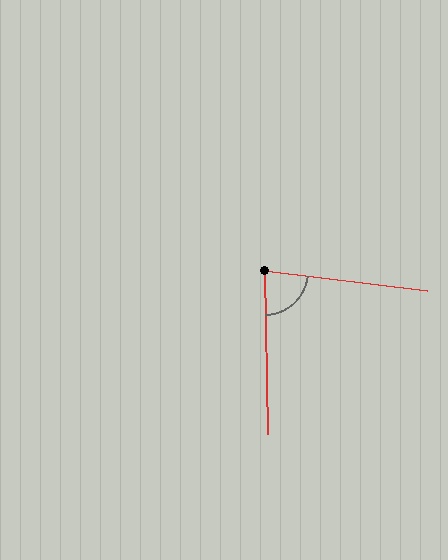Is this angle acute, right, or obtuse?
It is acute.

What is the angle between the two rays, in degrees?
Approximately 82 degrees.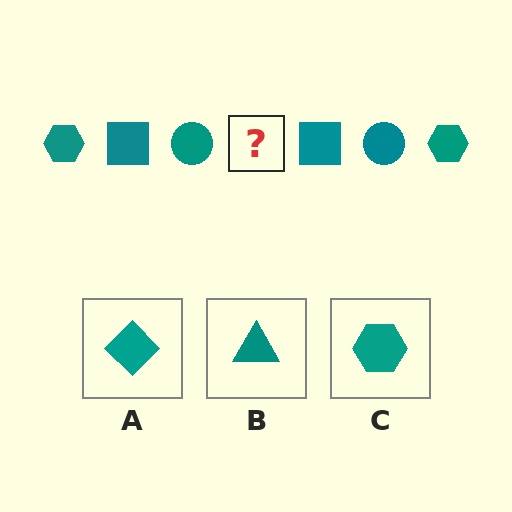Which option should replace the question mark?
Option C.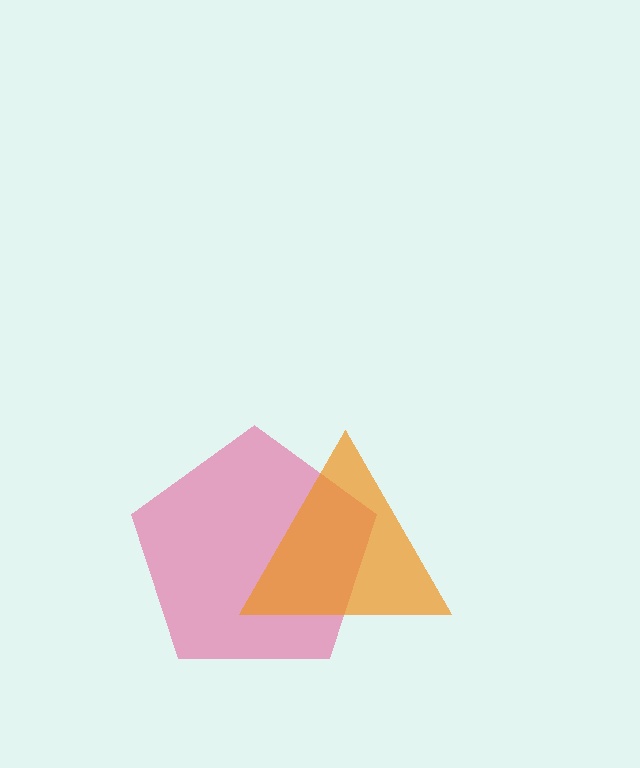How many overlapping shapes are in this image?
There are 2 overlapping shapes in the image.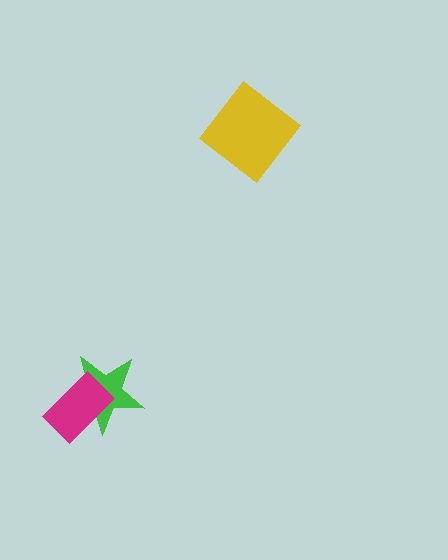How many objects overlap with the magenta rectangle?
1 object overlaps with the magenta rectangle.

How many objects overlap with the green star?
1 object overlaps with the green star.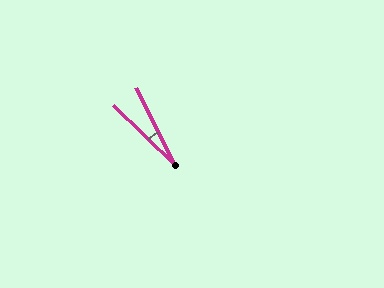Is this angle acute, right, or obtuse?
It is acute.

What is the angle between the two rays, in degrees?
Approximately 19 degrees.